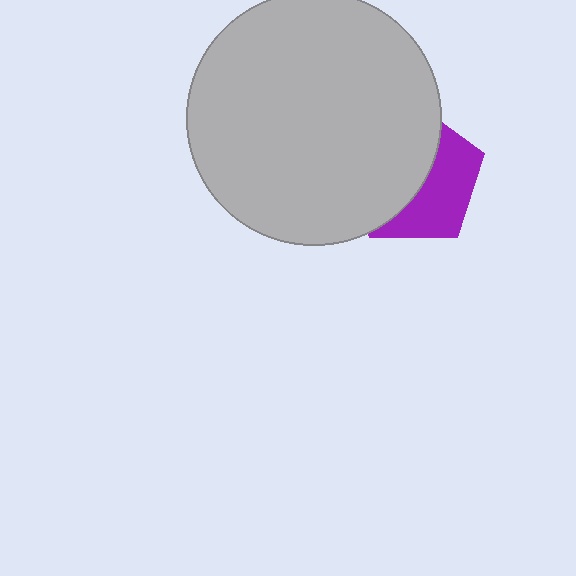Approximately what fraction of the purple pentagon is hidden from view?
Roughly 57% of the purple pentagon is hidden behind the light gray circle.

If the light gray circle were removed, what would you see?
You would see the complete purple pentagon.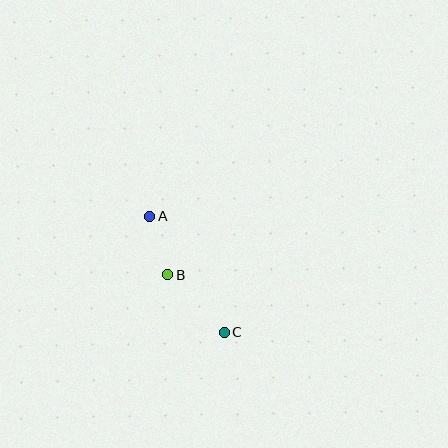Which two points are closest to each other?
Points A and B are closest to each other.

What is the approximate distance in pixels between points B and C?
The distance between B and C is approximately 80 pixels.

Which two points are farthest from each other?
Points A and C are farthest from each other.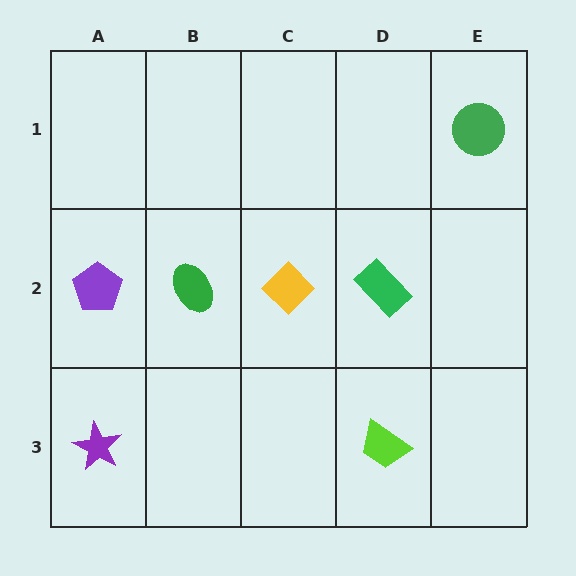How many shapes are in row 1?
1 shape.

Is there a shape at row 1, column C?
No, that cell is empty.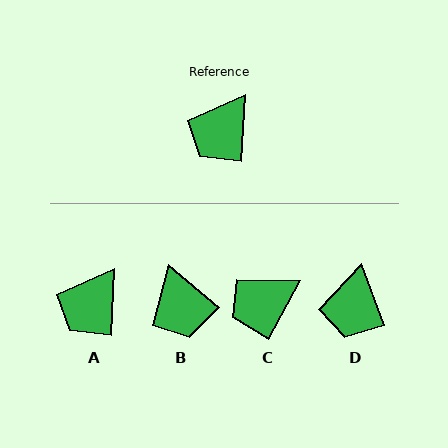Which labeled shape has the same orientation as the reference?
A.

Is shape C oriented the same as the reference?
No, it is off by about 25 degrees.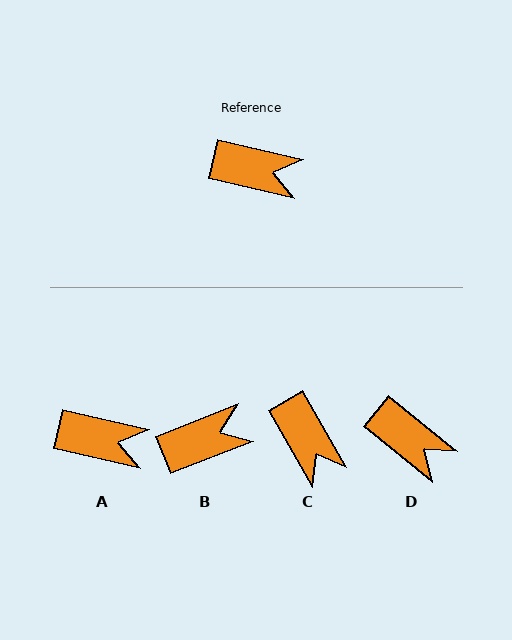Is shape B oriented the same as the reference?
No, it is off by about 35 degrees.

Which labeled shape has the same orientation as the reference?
A.